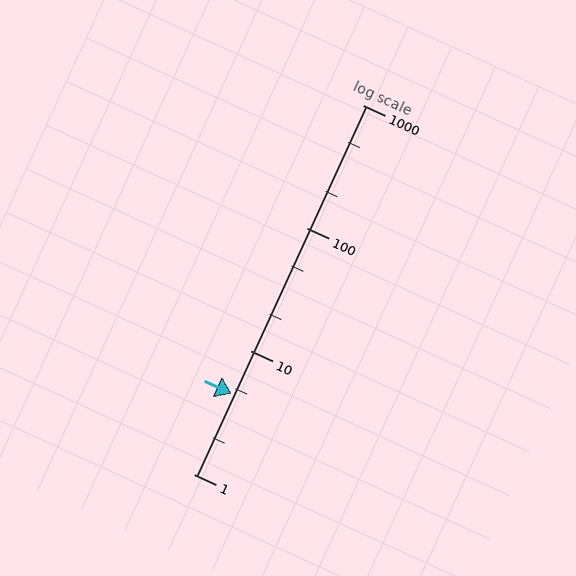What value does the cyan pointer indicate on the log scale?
The pointer indicates approximately 4.5.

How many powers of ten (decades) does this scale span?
The scale spans 3 decades, from 1 to 1000.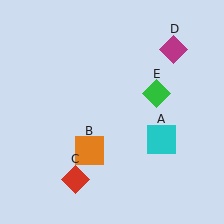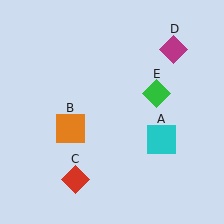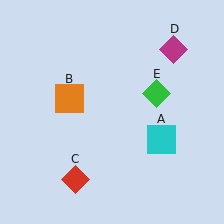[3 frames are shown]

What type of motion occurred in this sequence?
The orange square (object B) rotated clockwise around the center of the scene.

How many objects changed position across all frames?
1 object changed position: orange square (object B).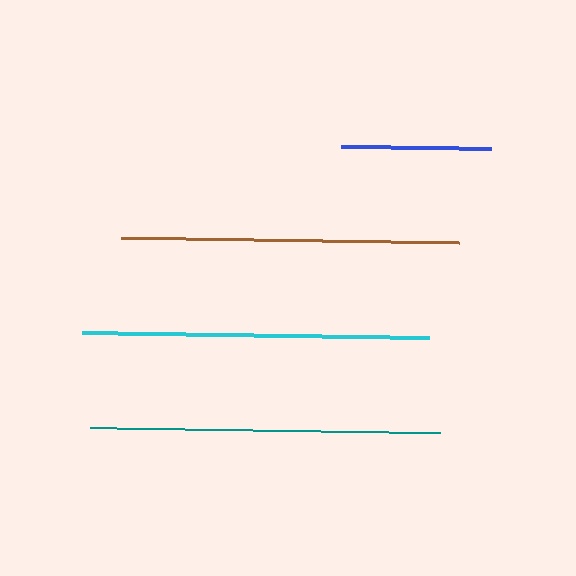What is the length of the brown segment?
The brown segment is approximately 337 pixels long.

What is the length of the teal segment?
The teal segment is approximately 350 pixels long.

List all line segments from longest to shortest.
From longest to shortest: teal, cyan, brown, blue.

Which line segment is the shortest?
The blue line is the shortest at approximately 150 pixels.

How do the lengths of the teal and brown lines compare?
The teal and brown lines are approximately the same length.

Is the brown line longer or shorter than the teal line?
The teal line is longer than the brown line.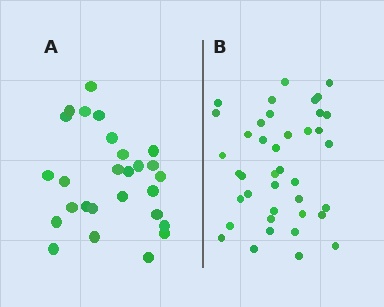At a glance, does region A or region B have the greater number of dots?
Region B (the right region) has more dots.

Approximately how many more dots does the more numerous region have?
Region B has approximately 15 more dots than region A.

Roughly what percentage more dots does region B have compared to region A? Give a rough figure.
About 50% more.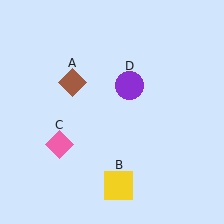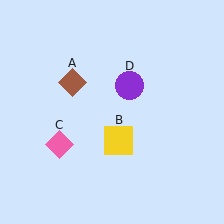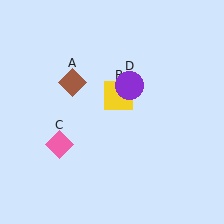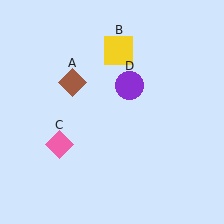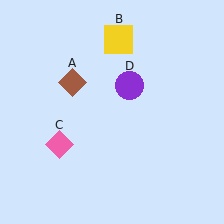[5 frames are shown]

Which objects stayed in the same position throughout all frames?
Brown diamond (object A) and pink diamond (object C) and purple circle (object D) remained stationary.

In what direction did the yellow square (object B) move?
The yellow square (object B) moved up.